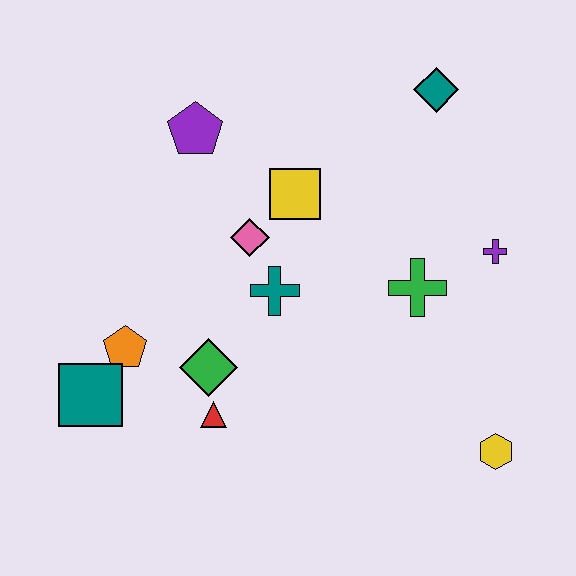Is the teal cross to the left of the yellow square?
Yes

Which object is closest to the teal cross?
The pink diamond is closest to the teal cross.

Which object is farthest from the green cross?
The teal square is farthest from the green cross.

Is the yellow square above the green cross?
Yes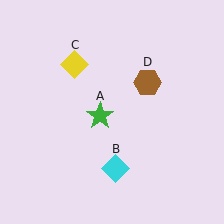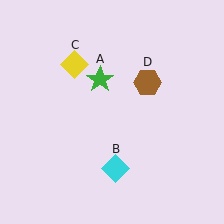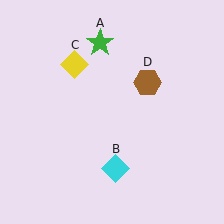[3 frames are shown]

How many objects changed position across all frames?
1 object changed position: green star (object A).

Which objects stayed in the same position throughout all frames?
Cyan diamond (object B) and yellow diamond (object C) and brown hexagon (object D) remained stationary.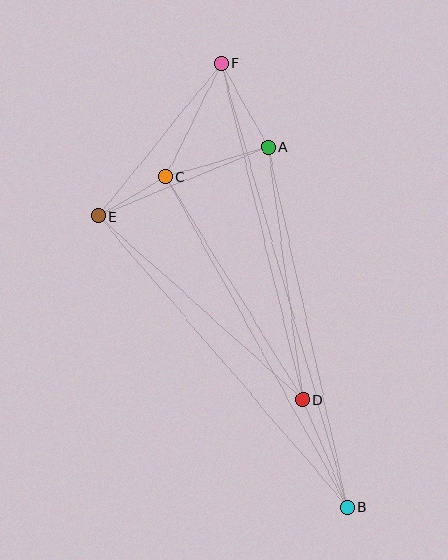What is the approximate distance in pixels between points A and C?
The distance between A and C is approximately 107 pixels.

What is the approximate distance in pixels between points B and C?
The distance between B and C is approximately 377 pixels.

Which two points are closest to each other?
Points C and E are closest to each other.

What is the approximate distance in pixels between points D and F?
The distance between D and F is approximately 346 pixels.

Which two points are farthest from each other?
Points B and F are farthest from each other.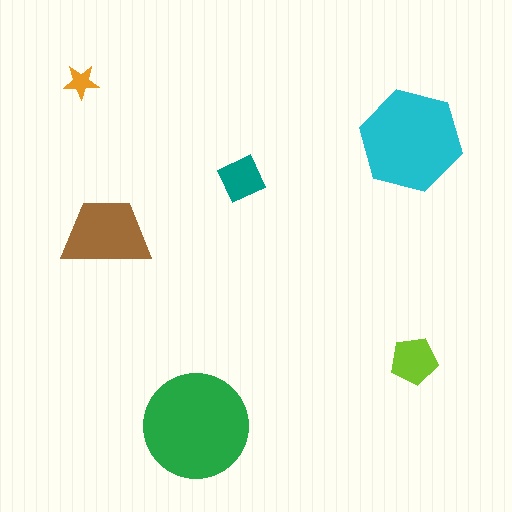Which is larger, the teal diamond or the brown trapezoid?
The brown trapezoid.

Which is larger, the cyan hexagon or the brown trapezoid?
The cyan hexagon.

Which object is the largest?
The green circle.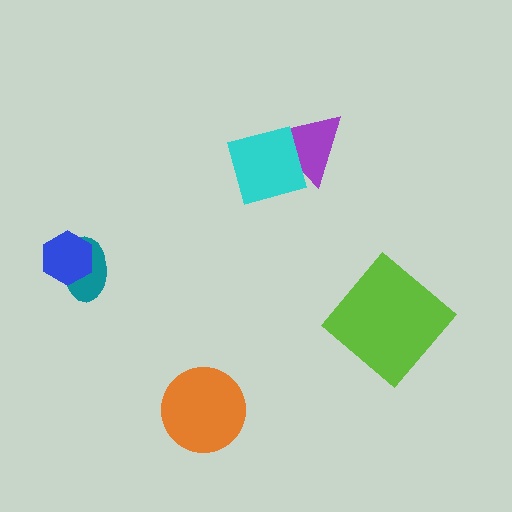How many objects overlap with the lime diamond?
0 objects overlap with the lime diamond.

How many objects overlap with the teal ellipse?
1 object overlaps with the teal ellipse.